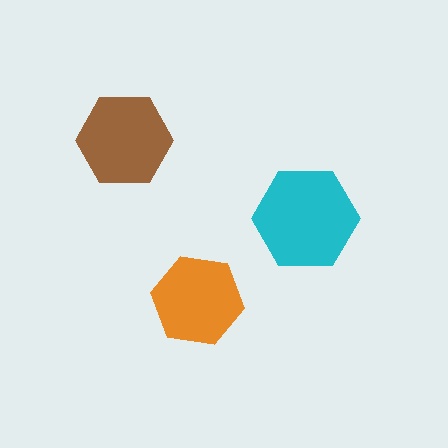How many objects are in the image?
There are 3 objects in the image.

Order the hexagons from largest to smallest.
the cyan one, the brown one, the orange one.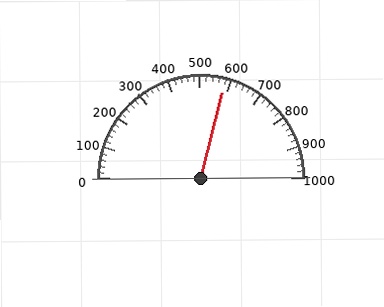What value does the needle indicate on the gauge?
The needle indicates approximately 580.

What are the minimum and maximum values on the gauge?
The gauge ranges from 0 to 1000.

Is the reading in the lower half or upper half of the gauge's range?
The reading is in the upper half of the range (0 to 1000).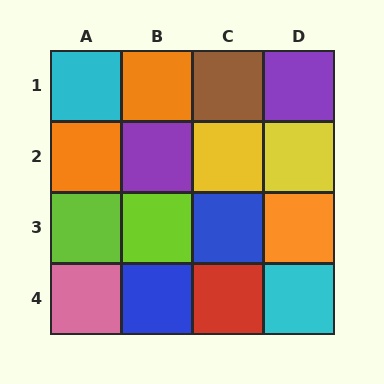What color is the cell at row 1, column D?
Purple.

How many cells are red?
1 cell is red.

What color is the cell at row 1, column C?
Brown.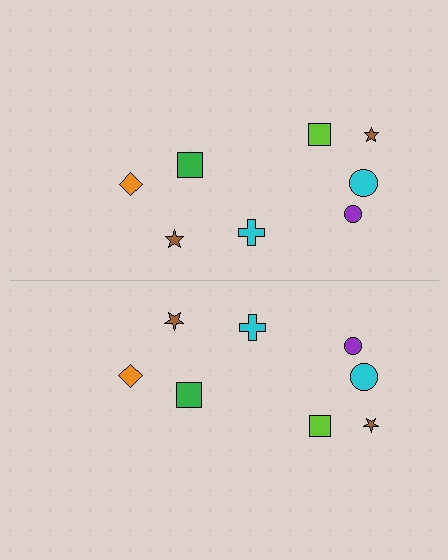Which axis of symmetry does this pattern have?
The pattern has a horizontal axis of symmetry running through the center of the image.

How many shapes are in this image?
There are 16 shapes in this image.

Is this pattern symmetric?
Yes, this pattern has bilateral (reflection) symmetry.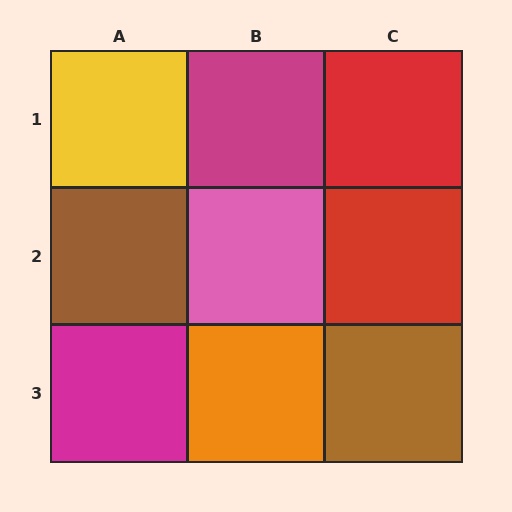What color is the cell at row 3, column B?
Orange.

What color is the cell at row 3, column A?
Magenta.